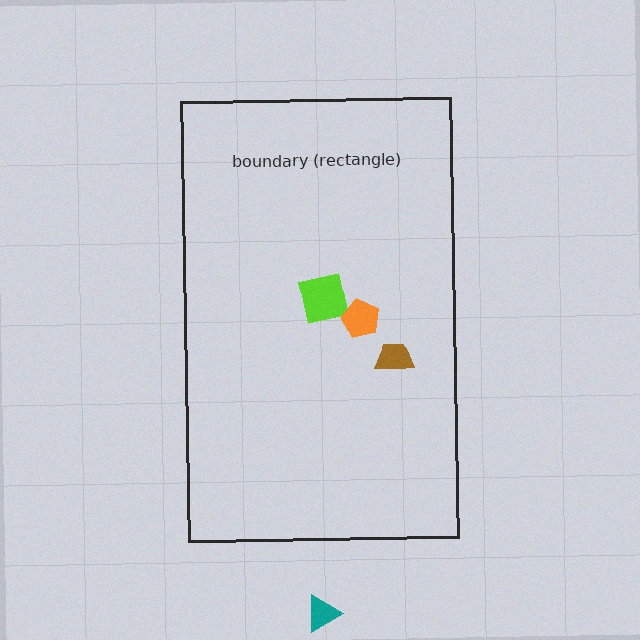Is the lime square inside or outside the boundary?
Inside.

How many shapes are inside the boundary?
3 inside, 1 outside.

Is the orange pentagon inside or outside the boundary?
Inside.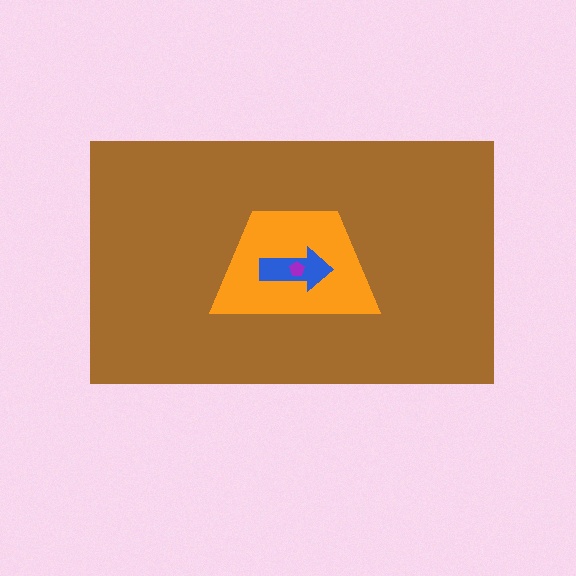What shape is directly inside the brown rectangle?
The orange trapezoid.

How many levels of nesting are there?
4.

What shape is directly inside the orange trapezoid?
The blue arrow.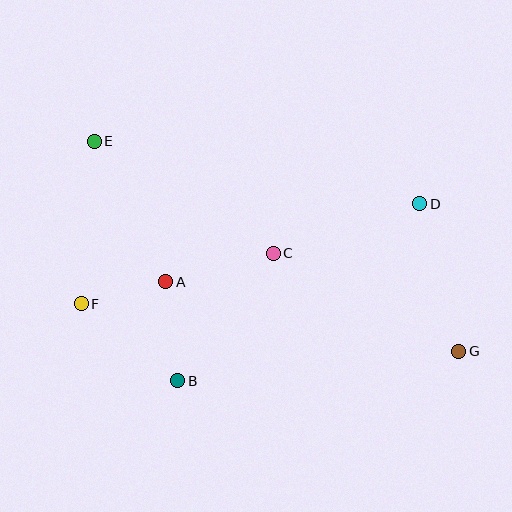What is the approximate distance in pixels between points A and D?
The distance between A and D is approximately 266 pixels.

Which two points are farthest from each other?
Points E and G are farthest from each other.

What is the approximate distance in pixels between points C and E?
The distance between C and E is approximately 211 pixels.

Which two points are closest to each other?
Points A and F are closest to each other.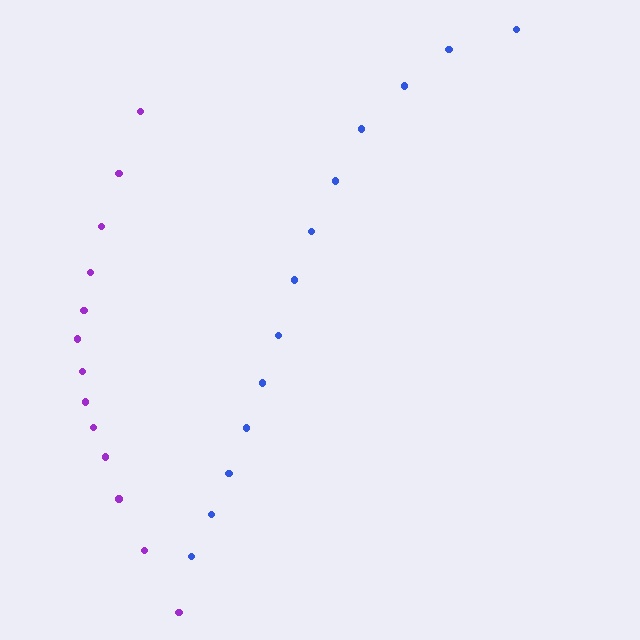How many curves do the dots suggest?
There are 2 distinct paths.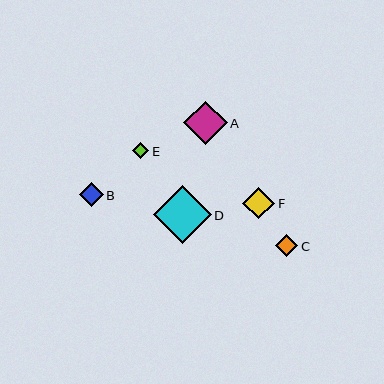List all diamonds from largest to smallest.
From largest to smallest: D, A, F, B, C, E.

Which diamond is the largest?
Diamond D is the largest with a size of approximately 58 pixels.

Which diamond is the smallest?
Diamond E is the smallest with a size of approximately 16 pixels.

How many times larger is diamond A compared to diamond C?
Diamond A is approximately 2.0 times the size of diamond C.